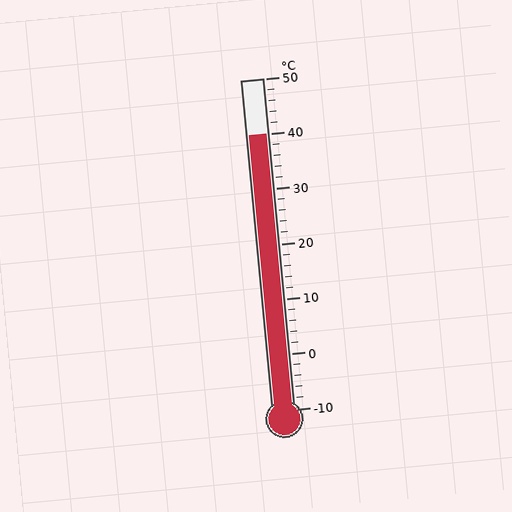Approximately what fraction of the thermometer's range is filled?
The thermometer is filled to approximately 85% of its range.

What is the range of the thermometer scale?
The thermometer scale ranges from -10°C to 50°C.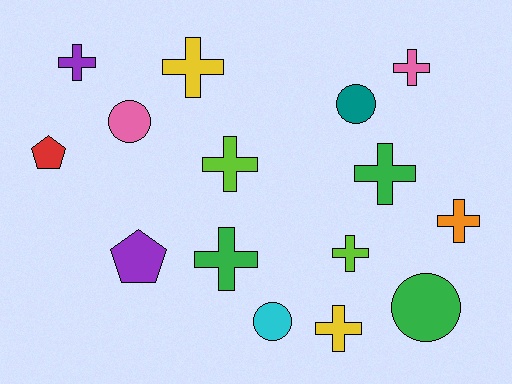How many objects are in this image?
There are 15 objects.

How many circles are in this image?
There are 4 circles.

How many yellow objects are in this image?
There are 2 yellow objects.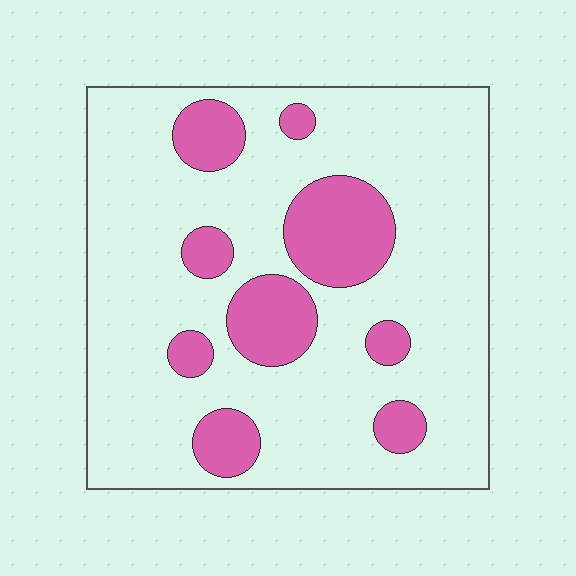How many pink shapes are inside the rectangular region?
9.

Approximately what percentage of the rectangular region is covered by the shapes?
Approximately 20%.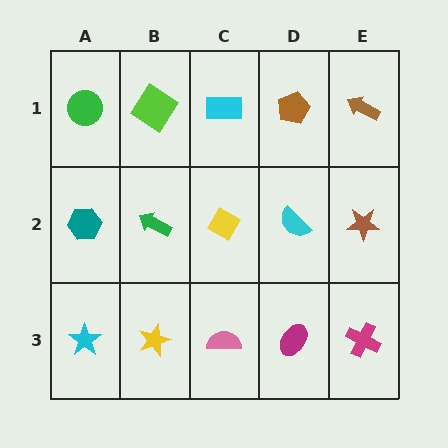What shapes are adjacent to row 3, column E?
A brown star (row 2, column E), a magenta ellipse (row 3, column D).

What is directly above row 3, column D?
A cyan semicircle.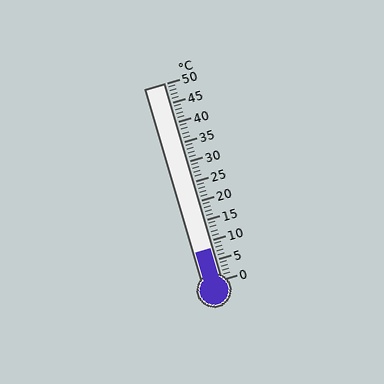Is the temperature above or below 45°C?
The temperature is below 45°C.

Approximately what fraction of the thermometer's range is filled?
The thermometer is filled to approximately 15% of its range.